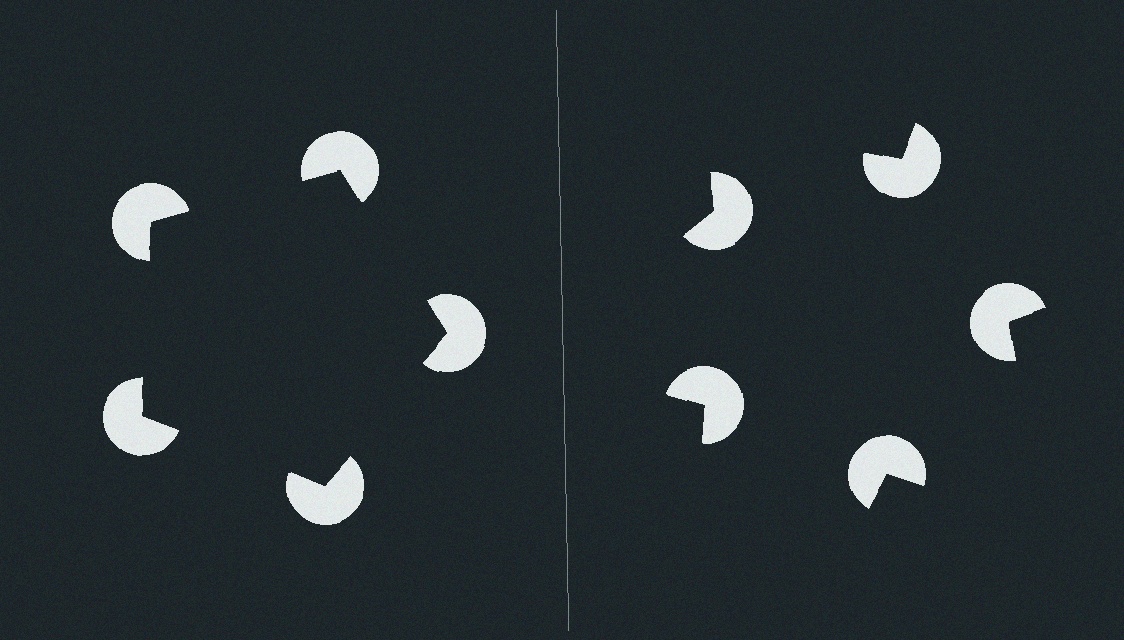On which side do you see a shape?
An illusory pentagon appears on the left side. On the right side the wedge cuts are rotated, so no coherent shape forms.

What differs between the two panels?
The pac-man discs are positioned identically on both sides; only the wedge orientations differ. On the left they align to a pentagon; on the right they are misaligned.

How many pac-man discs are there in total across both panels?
10 — 5 on each side.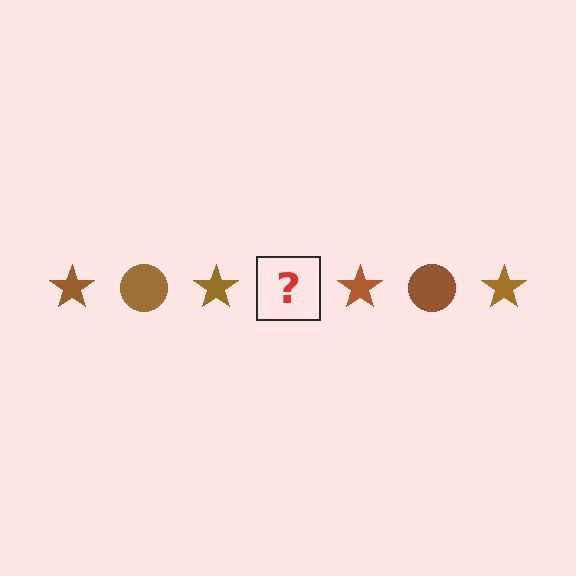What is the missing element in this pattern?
The missing element is a brown circle.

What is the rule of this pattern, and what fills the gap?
The rule is that the pattern cycles through star, circle shapes in brown. The gap should be filled with a brown circle.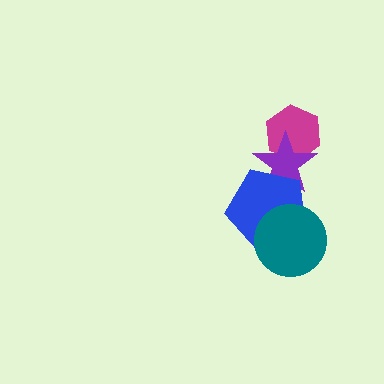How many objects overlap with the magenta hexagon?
1 object overlaps with the magenta hexagon.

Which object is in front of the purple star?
The blue pentagon is in front of the purple star.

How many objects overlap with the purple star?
2 objects overlap with the purple star.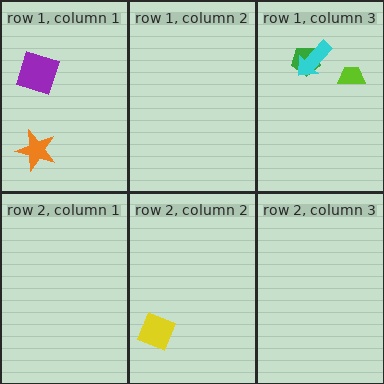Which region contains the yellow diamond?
The row 2, column 2 region.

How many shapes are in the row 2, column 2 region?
1.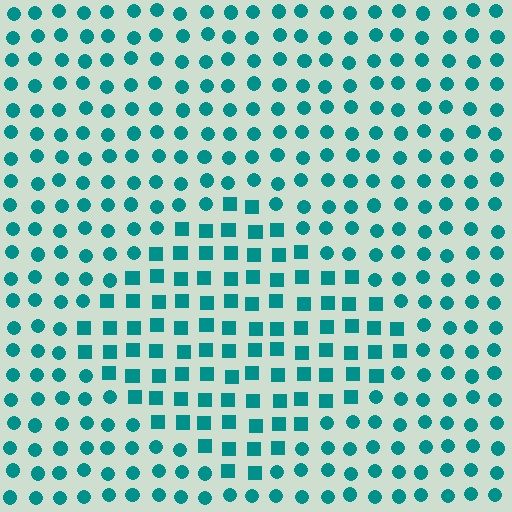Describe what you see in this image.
The image is filled with small teal elements arranged in a uniform grid. A diamond-shaped region contains squares, while the surrounding area contains circles. The boundary is defined purely by the change in element shape.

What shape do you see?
I see a diamond.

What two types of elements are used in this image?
The image uses squares inside the diamond region and circles outside it.